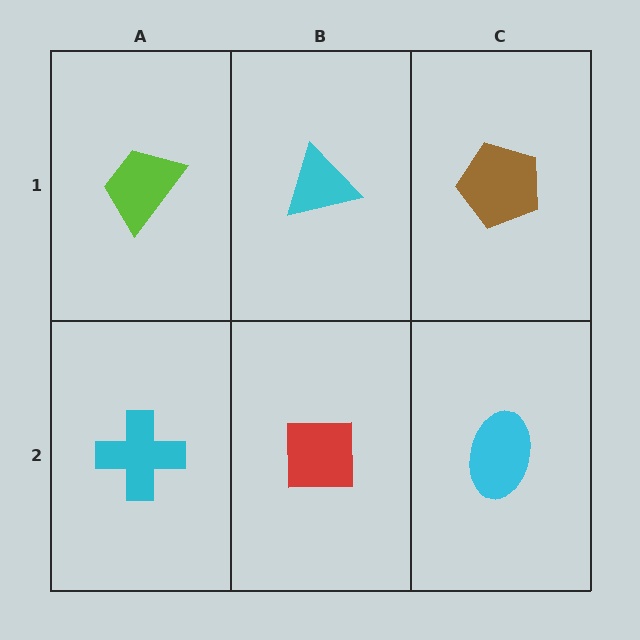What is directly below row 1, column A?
A cyan cross.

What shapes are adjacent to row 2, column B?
A cyan triangle (row 1, column B), a cyan cross (row 2, column A), a cyan ellipse (row 2, column C).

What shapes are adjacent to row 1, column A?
A cyan cross (row 2, column A), a cyan triangle (row 1, column B).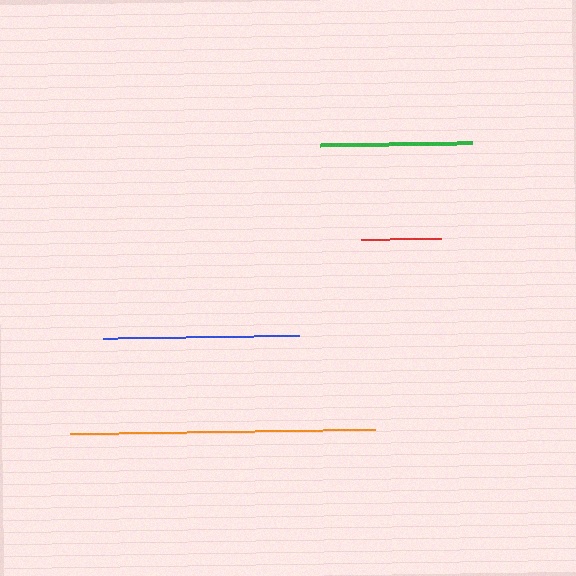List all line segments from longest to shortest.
From longest to shortest: orange, blue, green, red.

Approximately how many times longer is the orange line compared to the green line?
The orange line is approximately 2.0 times the length of the green line.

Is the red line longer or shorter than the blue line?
The blue line is longer than the red line.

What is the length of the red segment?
The red segment is approximately 80 pixels long.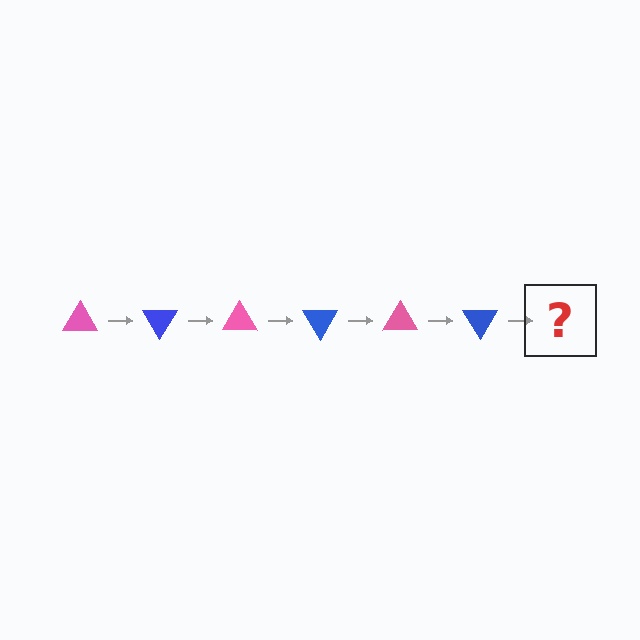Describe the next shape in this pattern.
It should be a pink triangle, rotated 360 degrees from the start.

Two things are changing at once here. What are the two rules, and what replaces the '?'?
The two rules are that it rotates 60 degrees each step and the color cycles through pink and blue. The '?' should be a pink triangle, rotated 360 degrees from the start.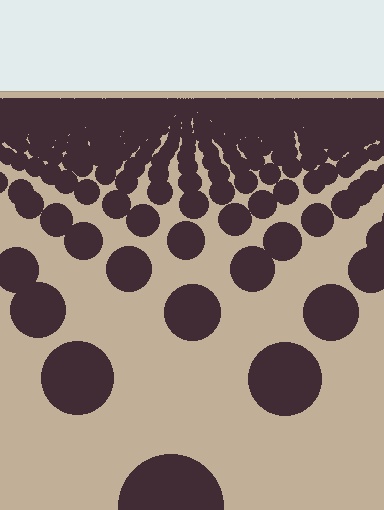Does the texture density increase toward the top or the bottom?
Density increases toward the top.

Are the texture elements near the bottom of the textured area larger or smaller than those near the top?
Larger. Near the bottom, elements are closer to the viewer and appear at a bigger on-screen size.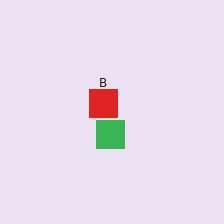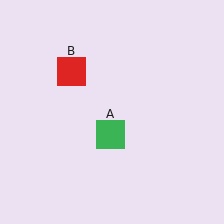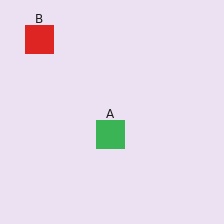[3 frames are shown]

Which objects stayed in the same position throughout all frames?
Green square (object A) remained stationary.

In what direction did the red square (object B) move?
The red square (object B) moved up and to the left.